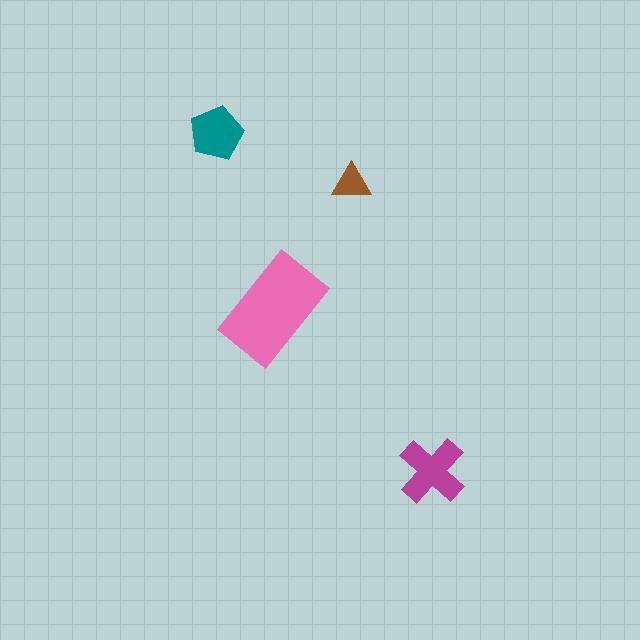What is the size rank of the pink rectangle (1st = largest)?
1st.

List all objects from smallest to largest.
The brown triangle, the teal pentagon, the magenta cross, the pink rectangle.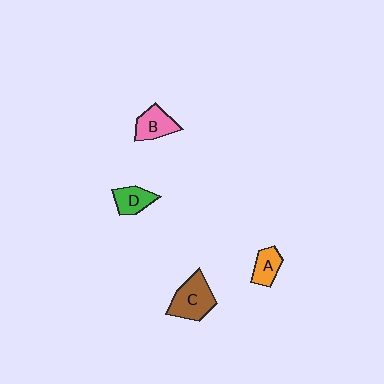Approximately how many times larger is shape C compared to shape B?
Approximately 1.4 times.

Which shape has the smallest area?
Shape A (orange).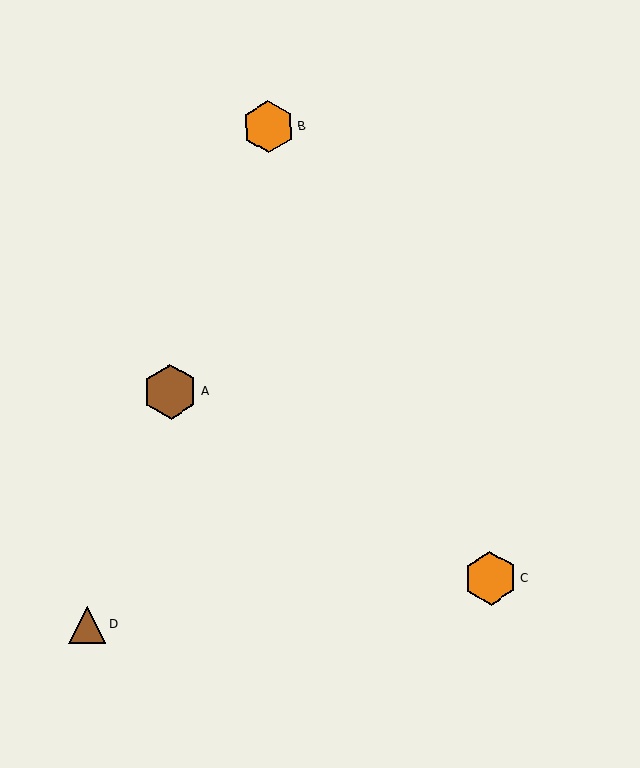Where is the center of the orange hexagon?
The center of the orange hexagon is at (490, 578).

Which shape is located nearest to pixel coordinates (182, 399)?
The brown hexagon (labeled A) at (170, 392) is nearest to that location.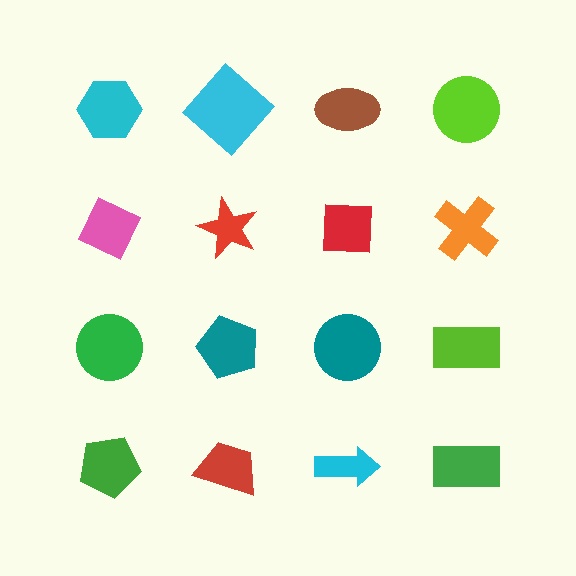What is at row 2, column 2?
A red star.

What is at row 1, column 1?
A cyan hexagon.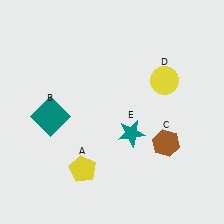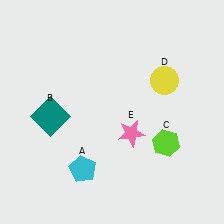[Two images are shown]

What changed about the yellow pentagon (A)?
In Image 1, A is yellow. In Image 2, it changed to cyan.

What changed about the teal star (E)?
In Image 1, E is teal. In Image 2, it changed to pink.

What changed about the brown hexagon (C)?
In Image 1, C is brown. In Image 2, it changed to lime.